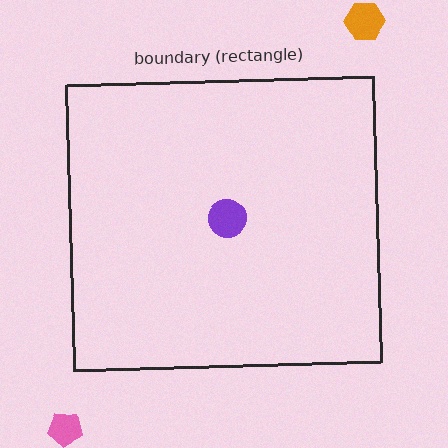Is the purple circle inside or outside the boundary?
Inside.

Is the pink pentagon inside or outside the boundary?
Outside.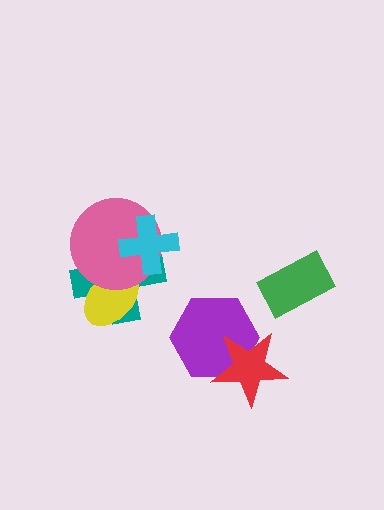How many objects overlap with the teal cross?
3 objects overlap with the teal cross.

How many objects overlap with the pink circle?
3 objects overlap with the pink circle.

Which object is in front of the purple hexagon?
The red star is in front of the purple hexagon.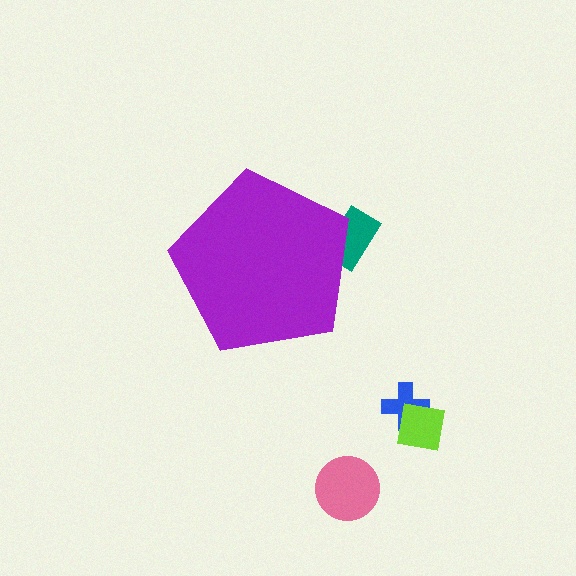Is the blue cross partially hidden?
No, the blue cross is fully visible.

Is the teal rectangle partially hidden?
Yes, the teal rectangle is partially hidden behind the purple pentagon.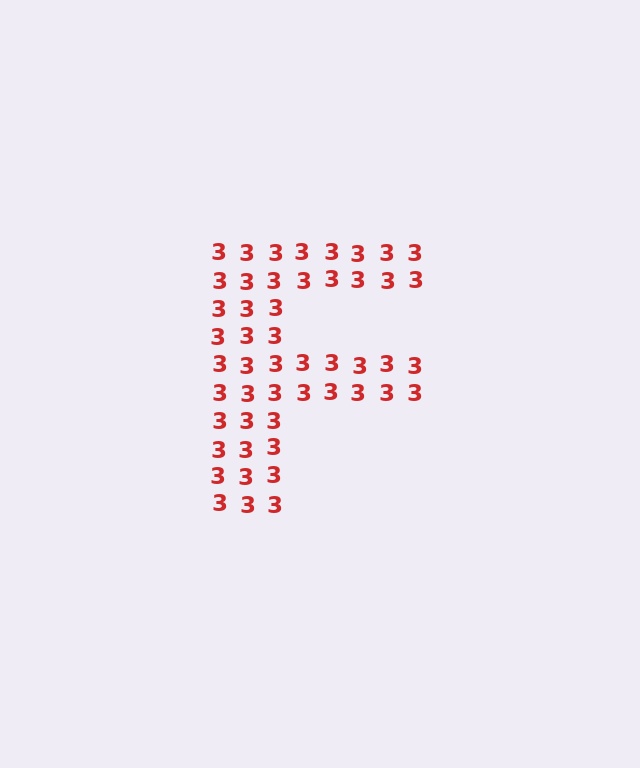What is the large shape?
The large shape is the letter F.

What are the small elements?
The small elements are digit 3's.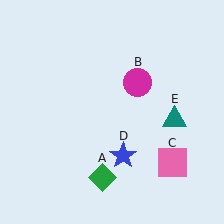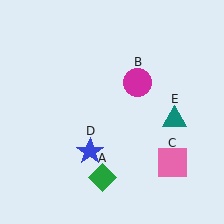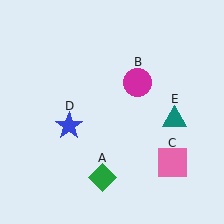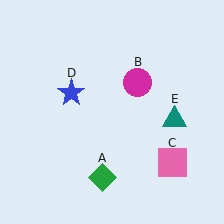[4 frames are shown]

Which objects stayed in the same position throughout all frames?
Green diamond (object A) and magenta circle (object B) and pink square (object C) and teal triangle (object E) remained stationary.